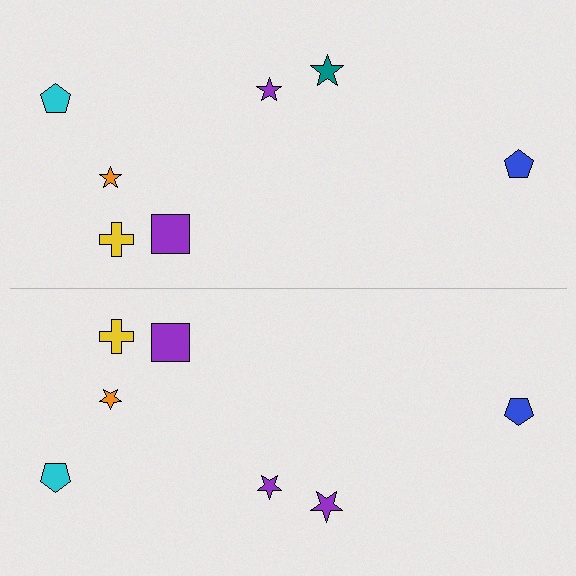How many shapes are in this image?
There are 14 shapes in this image.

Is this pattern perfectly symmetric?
No, the pattern is not perfectly symmetric. The purple star on the bottom side breaks the symmetry — its mirror counterpart is teal.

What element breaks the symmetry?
The purple star on the bottom side breaks the symmetry — its mirror counterpart is teal.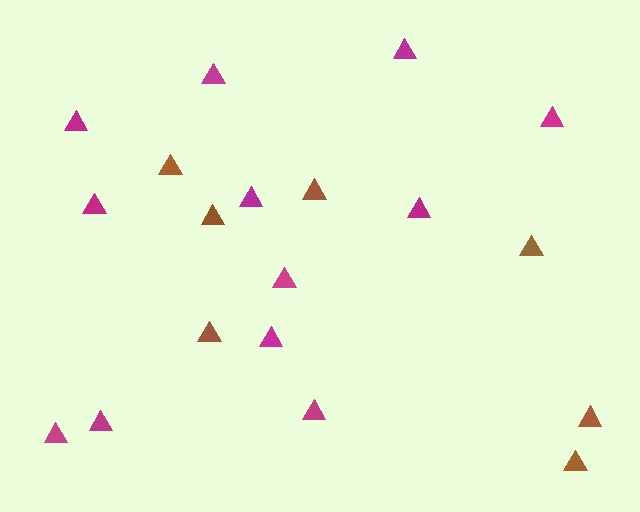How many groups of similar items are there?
There are 2 groups: one group of brown triangles (7) and one group of magenta triangles (12).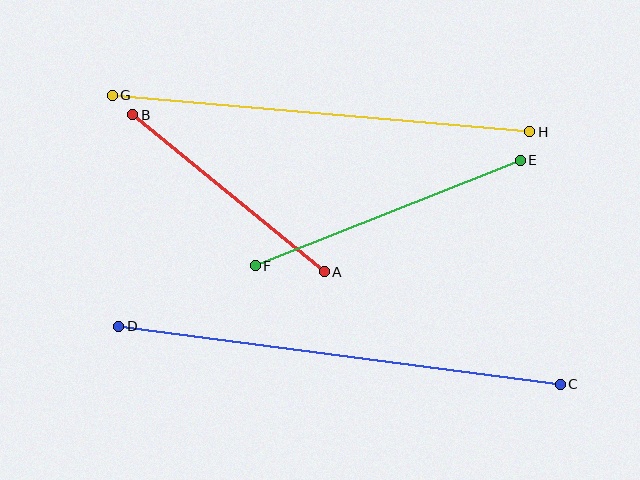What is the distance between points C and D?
The distance is approximately 445 pixels.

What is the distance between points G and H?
The distance is approximately 419 pixels.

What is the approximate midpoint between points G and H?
The midpoint is at approximately (321, 114) pixels.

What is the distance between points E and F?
The distance is approximately 285 pixels.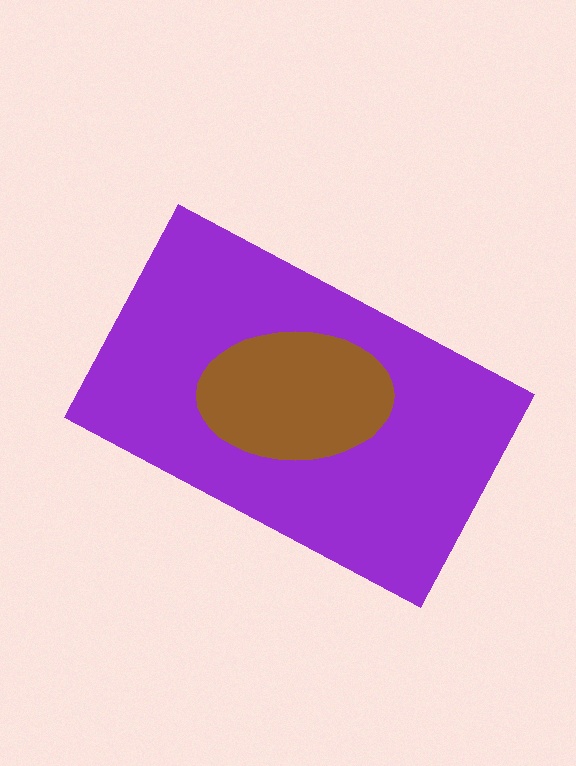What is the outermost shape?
The purple rectangle.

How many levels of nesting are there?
2.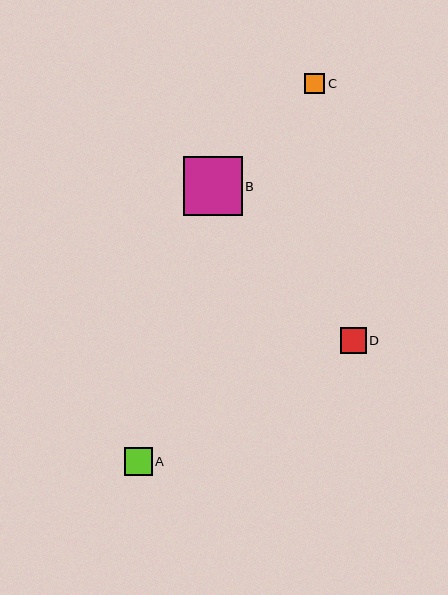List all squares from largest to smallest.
From largest to smallest: B, A, D, C.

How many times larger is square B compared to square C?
Square B is approximately 2.8 times the size of square C.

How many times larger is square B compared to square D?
Square B is approximately 2.3 times the size of square D.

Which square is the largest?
Square B is the largest with a size of approximately 59 pixels.